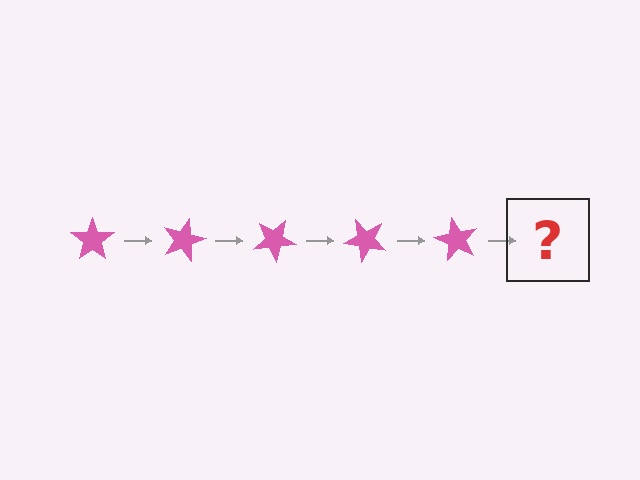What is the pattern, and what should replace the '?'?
The pattern is that the star rotates 15 degrees each step. The '?' should be a pink star rotated 75 degrees.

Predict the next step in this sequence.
The next step is a pink star rotated 75 degrees.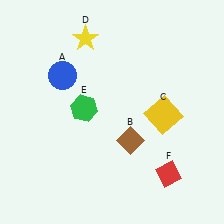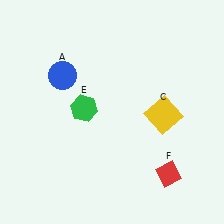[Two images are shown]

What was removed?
The yellow star (D), the brown diamond (B) were removed in Image 2.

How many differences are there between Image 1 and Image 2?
There are 2 differences between the two images.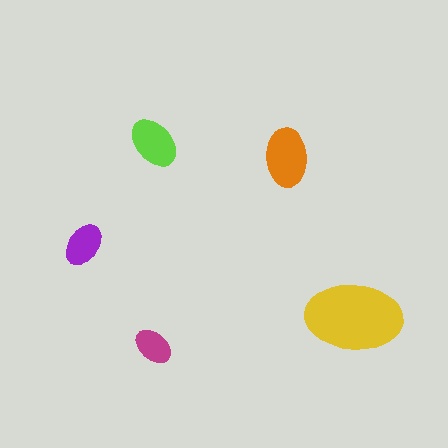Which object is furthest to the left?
The purple ellipse is leftmost.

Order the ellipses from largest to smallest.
the yellow one, the orange one, the lime one, the purple one, the magenta one.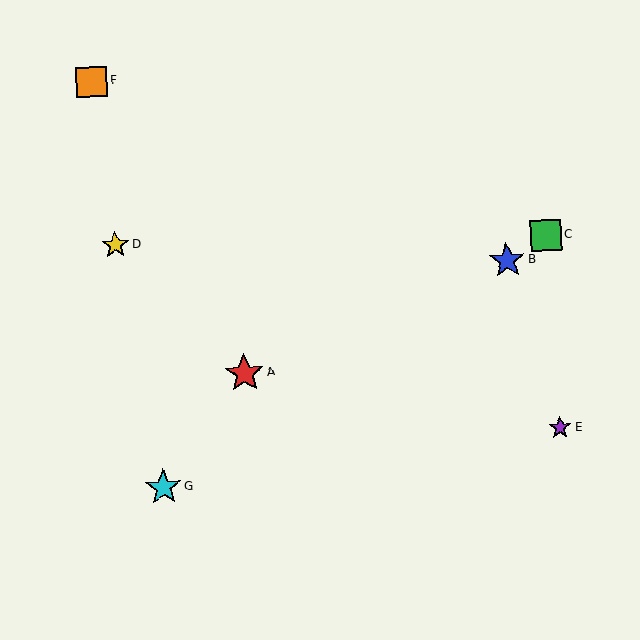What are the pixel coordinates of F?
Object F is at (92, 82).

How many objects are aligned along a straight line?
3 objects (B, C, G) are aligned along a straight line.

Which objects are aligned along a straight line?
Objects B, C, G are aligned along a straight line.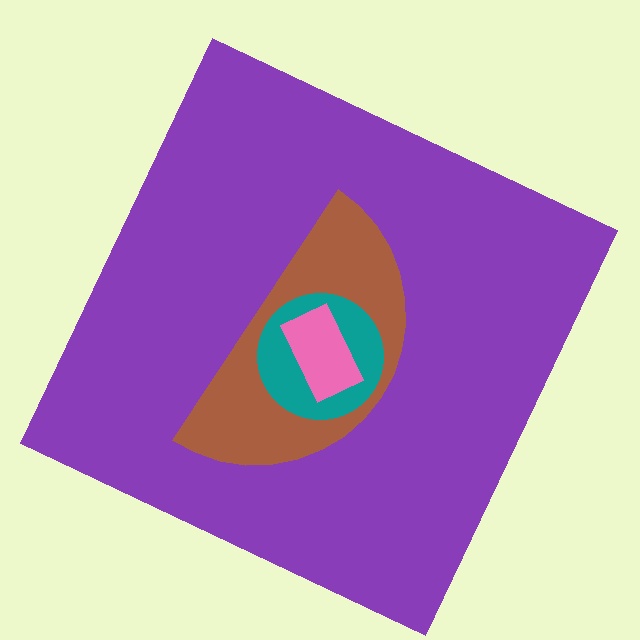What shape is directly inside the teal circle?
The pink rectangle.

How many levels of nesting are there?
4.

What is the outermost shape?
The purple square.